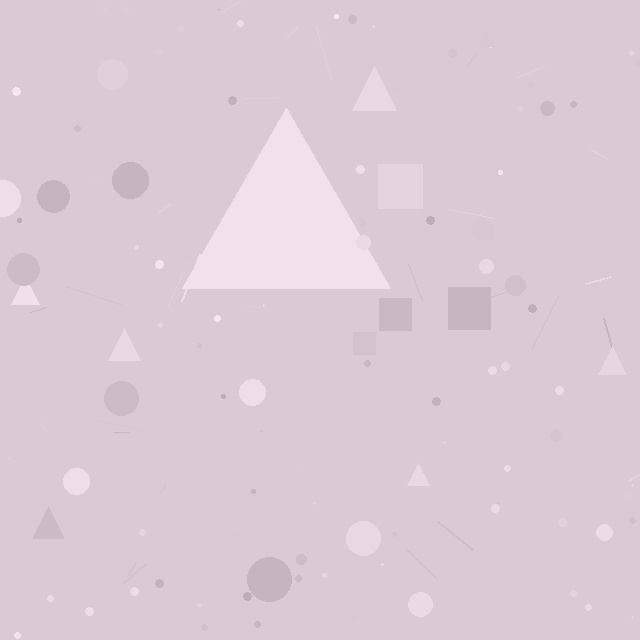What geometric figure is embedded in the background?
A triangle is embedded in the background.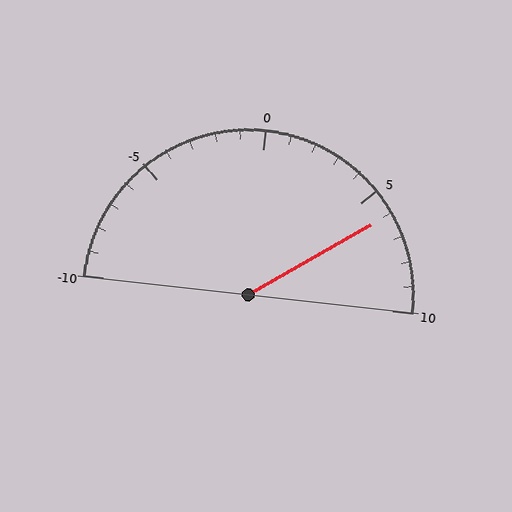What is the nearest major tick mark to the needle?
The nearest major tick mark is 5.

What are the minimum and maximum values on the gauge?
The gauge ranges from -10 to 10.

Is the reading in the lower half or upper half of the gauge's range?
The reading is in the upper half of the range (-10 to 10).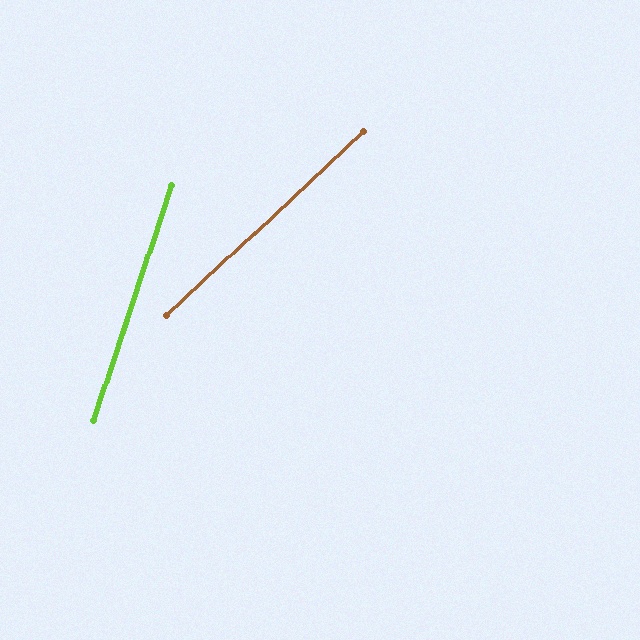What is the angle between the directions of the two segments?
Approximately 29 degrees.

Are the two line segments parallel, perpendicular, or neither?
Neither parallel nor perpendicular — they differ by about 29°.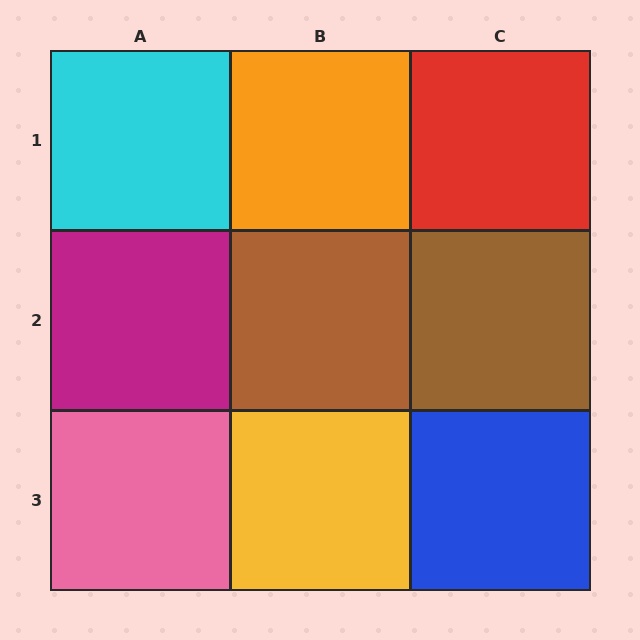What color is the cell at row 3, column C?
Blue.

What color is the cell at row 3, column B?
Yellow.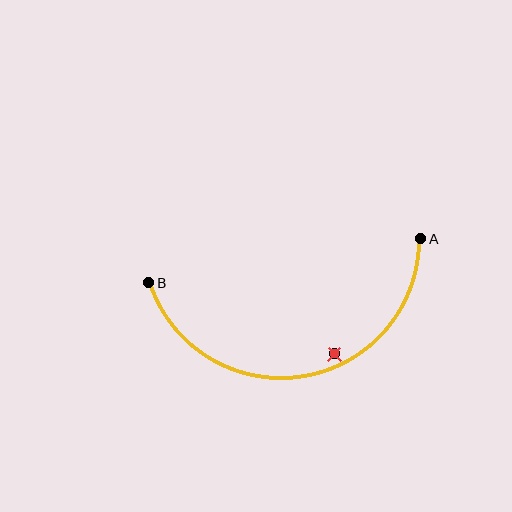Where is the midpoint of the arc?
The arc midpoint is the point on the curve farthest from the straight line joining A and B. It sits below that line.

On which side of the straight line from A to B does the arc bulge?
The arc bulges below the straight line connecting A and B.